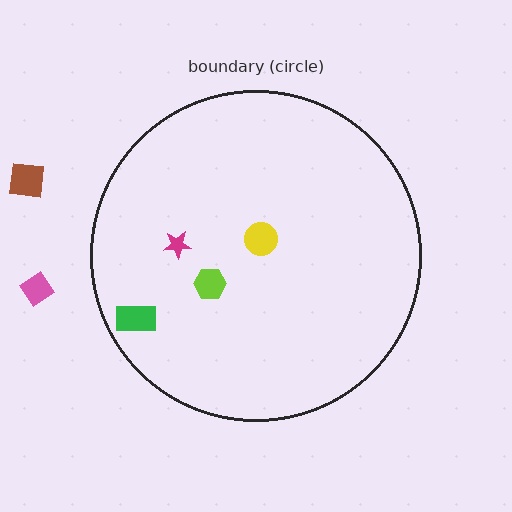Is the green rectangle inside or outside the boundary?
Inside.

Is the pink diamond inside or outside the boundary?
Outside.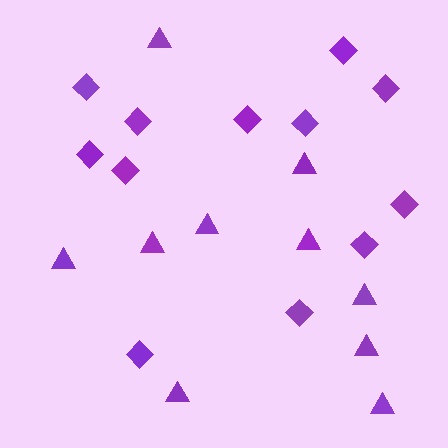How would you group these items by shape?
There are 2 groups: one group of triangles (10) and one group of diamonds (12).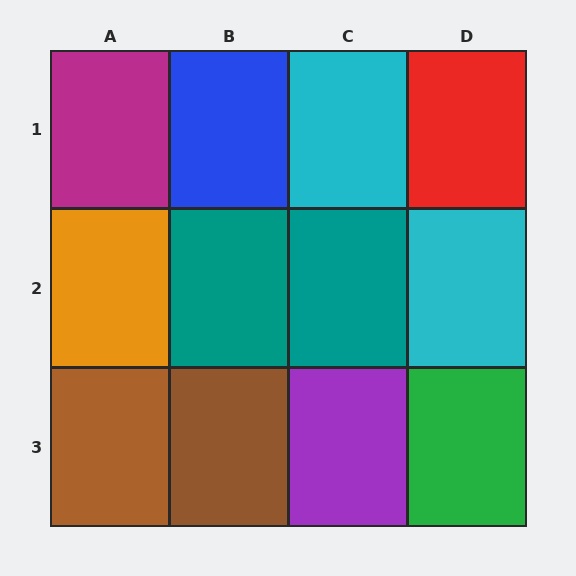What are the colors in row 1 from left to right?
Magenta, blue, cyan, red.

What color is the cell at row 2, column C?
Teal.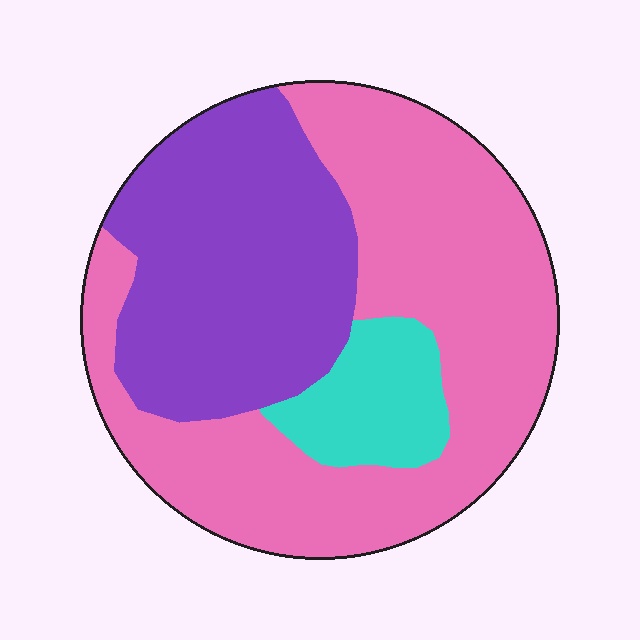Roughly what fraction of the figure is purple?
Purple covers around 35% of the figure.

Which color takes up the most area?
Pink, at roughly 55%.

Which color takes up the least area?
Cyan, at roughly 10%.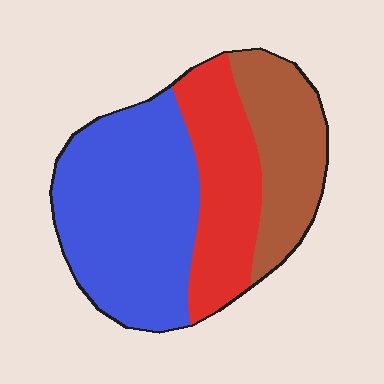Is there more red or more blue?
Blue.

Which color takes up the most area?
Blue, at roughly 50%.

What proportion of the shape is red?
Red covers around 25% of the shape.